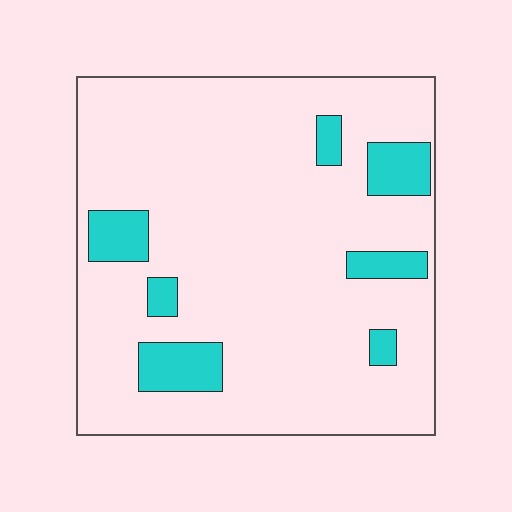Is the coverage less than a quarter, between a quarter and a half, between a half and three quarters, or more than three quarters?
Less than a quarter.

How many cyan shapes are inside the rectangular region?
7.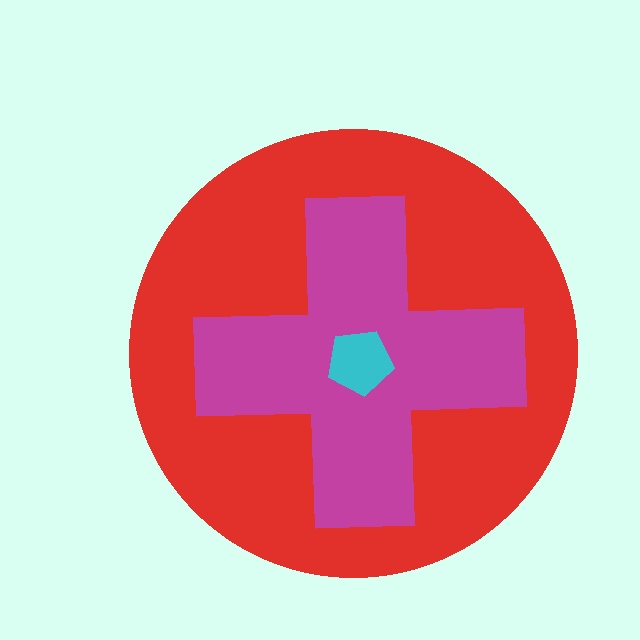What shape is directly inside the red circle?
The magenta cross.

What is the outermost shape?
The red circle.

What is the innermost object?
The cyan pentagon.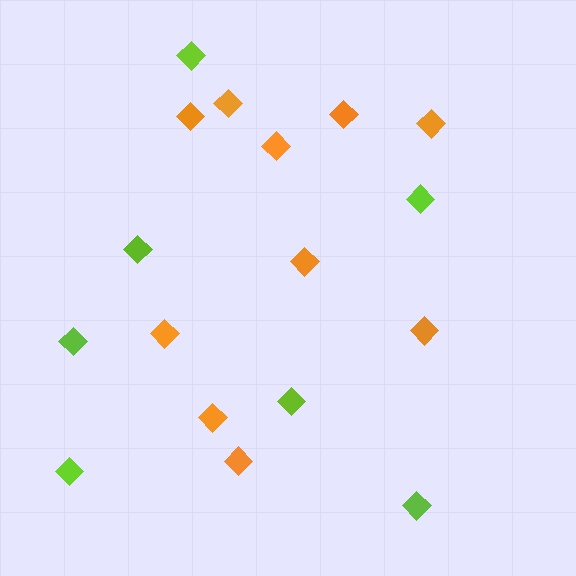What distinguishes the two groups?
There are 2 groups: one group of lime diamonds (7) and one group of orange diamonds (10).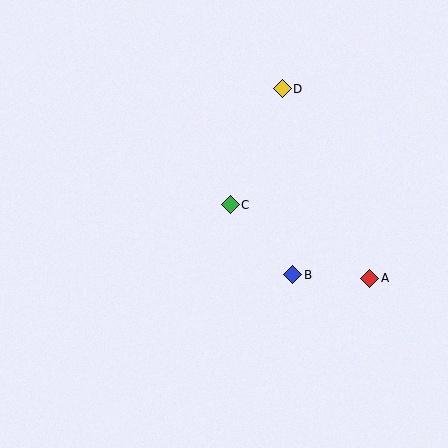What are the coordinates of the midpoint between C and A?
The midpoint between C and A is at (300, 242).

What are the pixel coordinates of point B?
Point B is at (293, 275).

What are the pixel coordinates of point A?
Point A is at (370, 278).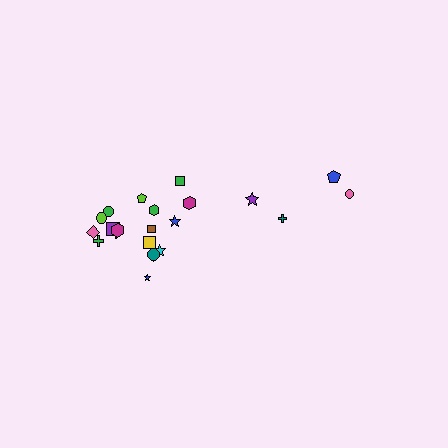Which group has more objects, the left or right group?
The left group.